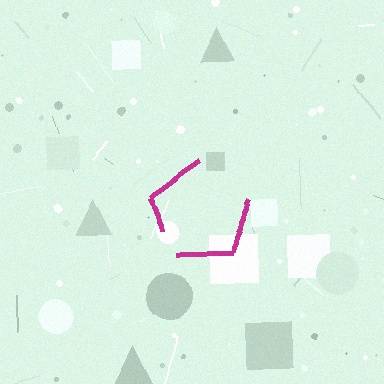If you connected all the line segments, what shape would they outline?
They would outline a pentagon.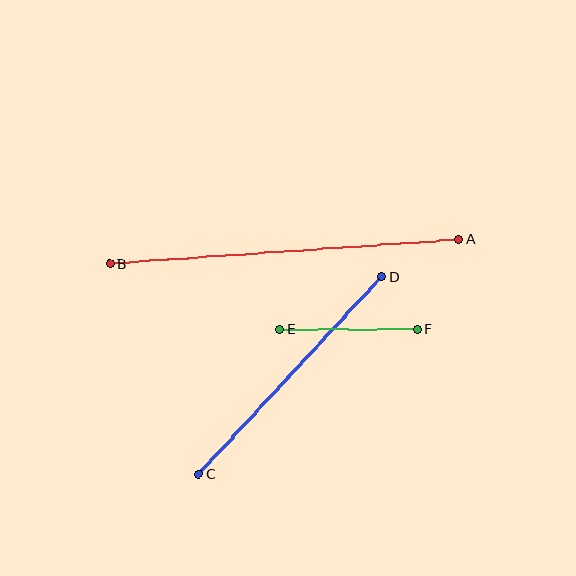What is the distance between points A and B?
The distance is approximately 350 pixels.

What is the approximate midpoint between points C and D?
The midpoint is at approximately (290, 376) pixels.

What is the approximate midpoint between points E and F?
The midpoint is at approximately (348, 329) pixels.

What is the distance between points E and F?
The distance is approximately 138 pixels.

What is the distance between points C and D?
The distance is approximately 268 pixels.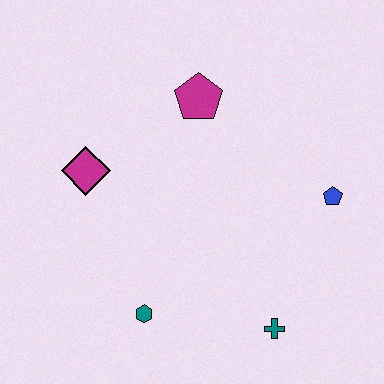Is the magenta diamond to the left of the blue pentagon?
Yes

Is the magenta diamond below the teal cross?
No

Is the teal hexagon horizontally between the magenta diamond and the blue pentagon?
Yes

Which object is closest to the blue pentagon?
The teal cross is closest to the blue pentagon.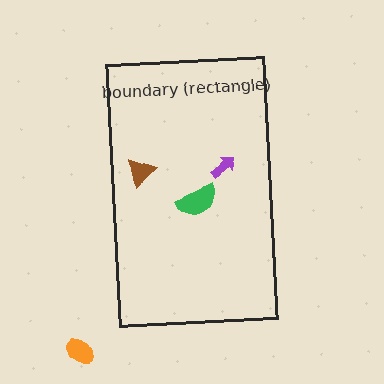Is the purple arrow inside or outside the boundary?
Inside.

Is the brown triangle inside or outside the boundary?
Inside.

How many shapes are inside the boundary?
3 inside, 1 outside.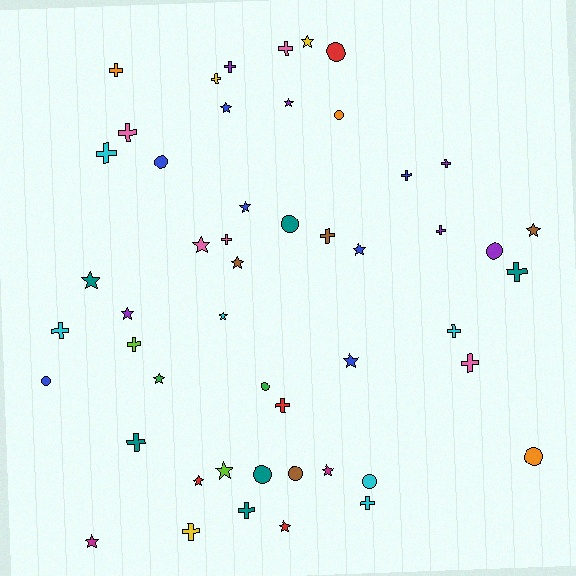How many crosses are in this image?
There are 21 crosses.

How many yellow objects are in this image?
There are 3 yellow objects.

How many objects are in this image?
There are 50 objects.